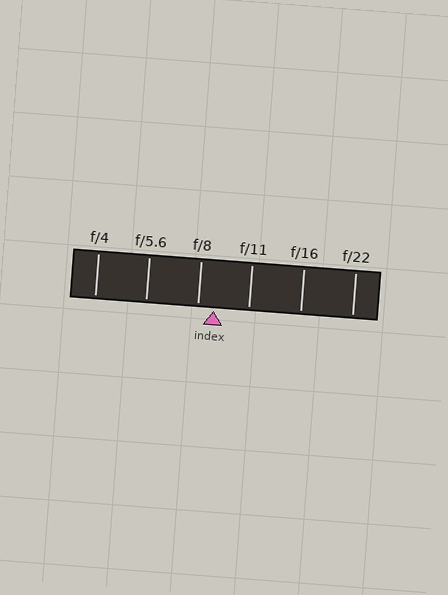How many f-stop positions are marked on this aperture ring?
There are 6 f-stop positions marked.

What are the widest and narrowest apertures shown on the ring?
The widest aperture shown is f/4 and the narrowest is f/22.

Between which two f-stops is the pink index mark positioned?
The index mark is between f/8 and f/11.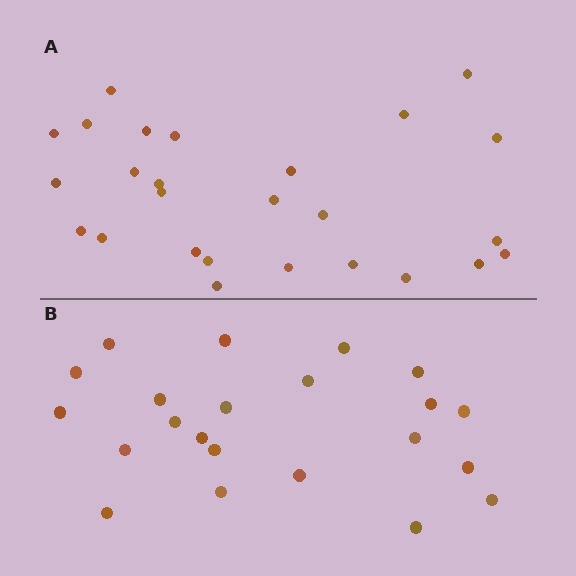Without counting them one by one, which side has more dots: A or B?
Region A (the top region) has more dots.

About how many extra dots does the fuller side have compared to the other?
Region A has about 4 more dots than region B.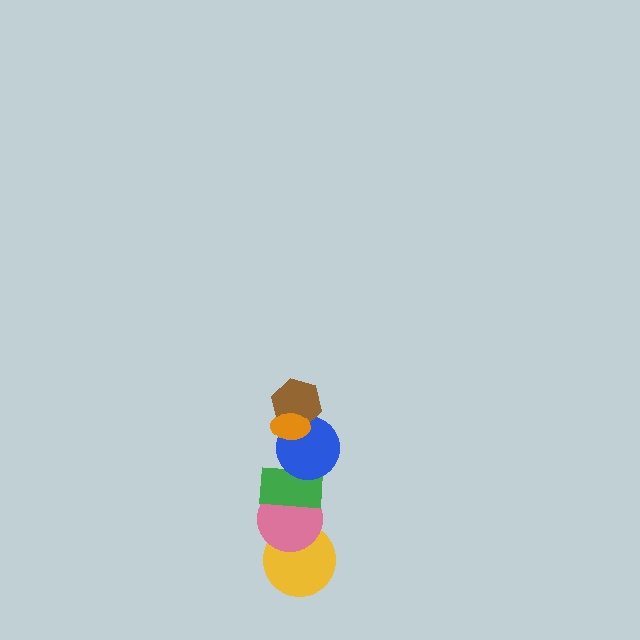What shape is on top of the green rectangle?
The blue circle is on top of the green rectangle.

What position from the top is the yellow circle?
The yellow circle is 6th from the top.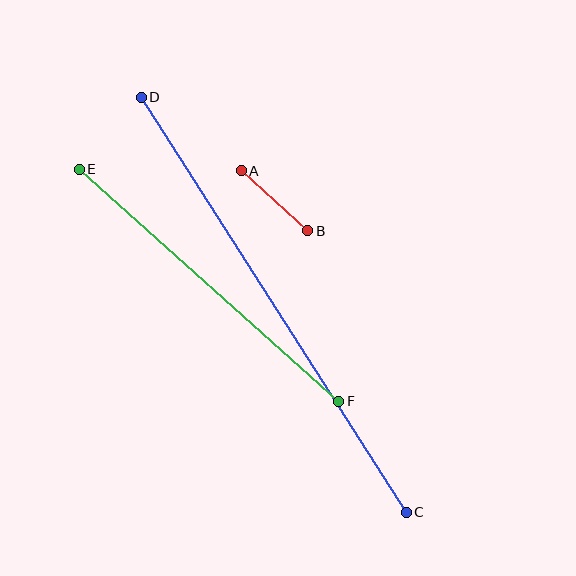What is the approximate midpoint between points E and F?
The midpoint is at approximately (209, 285) pixels.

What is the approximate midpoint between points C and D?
The midpoint is at approximately (274, 305) pixels.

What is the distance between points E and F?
The distance is approximately 348 pixels.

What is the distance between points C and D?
The distance is approximately 492 pixels.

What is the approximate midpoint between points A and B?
The midpoint is at approximately (274, 201) pixels.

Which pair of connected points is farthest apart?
Points C and D are farthest apart.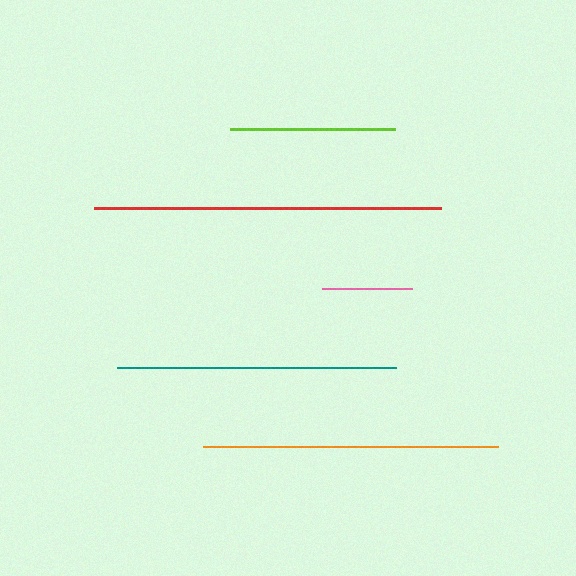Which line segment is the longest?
The red line is the longest at approximately 346 pixels.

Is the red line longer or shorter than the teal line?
The red line is longer than the teal line.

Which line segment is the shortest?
The pink line is the shortest at approximately 89 pixels.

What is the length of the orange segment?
The orange segment is approximately 295 pixels long.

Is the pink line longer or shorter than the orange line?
The orange line is longer than the pink line.